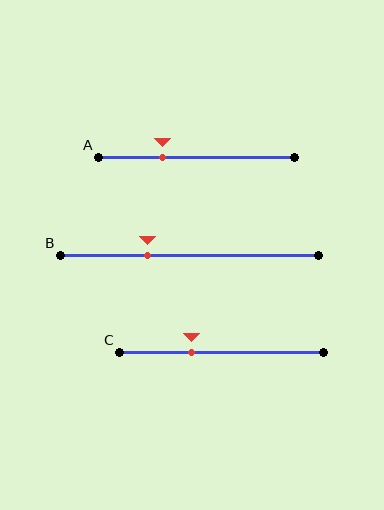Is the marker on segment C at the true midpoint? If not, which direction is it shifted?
No, the marker on segment C is shifted to the left by about 15% of the segment length.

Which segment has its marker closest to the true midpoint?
Segment C has its marker closest to the true midpoint.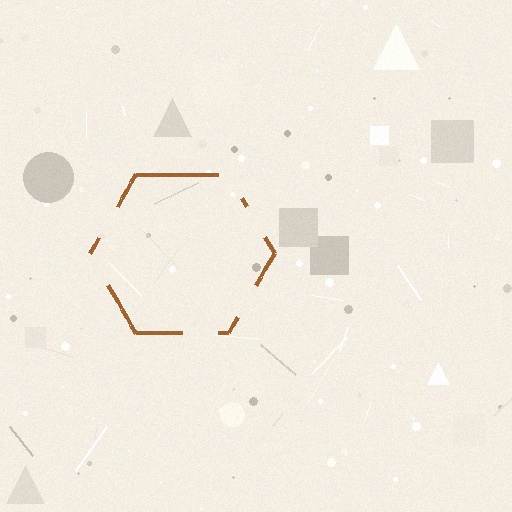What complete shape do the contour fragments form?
The contour fragments form a hexagon.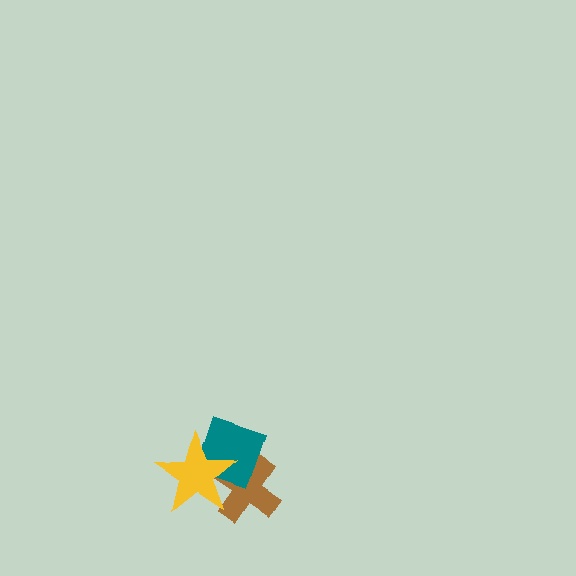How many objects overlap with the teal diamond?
2 objects overlap with the teal diamond.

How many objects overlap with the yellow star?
2 objects overlap with the yellow star.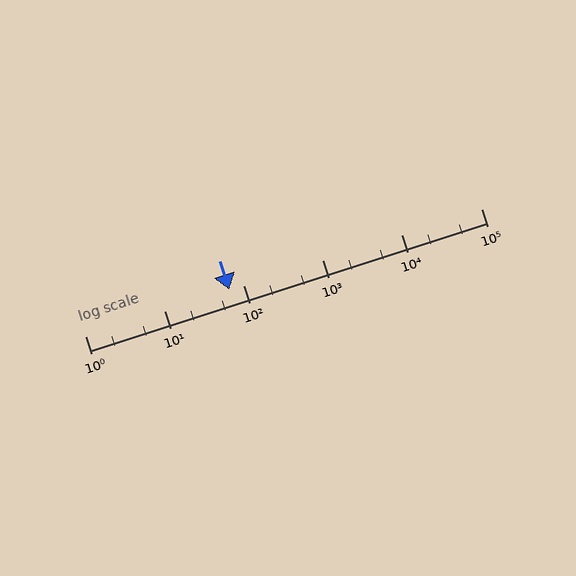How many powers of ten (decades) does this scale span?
The scale spans 5 decades, from 1 to 100000.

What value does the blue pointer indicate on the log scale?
The pointer indicates approximately 66.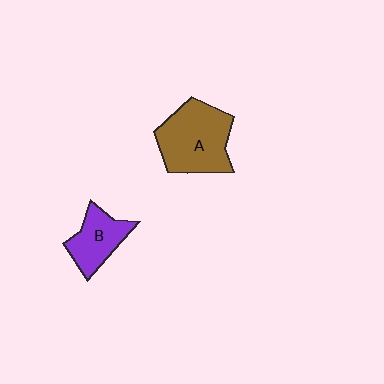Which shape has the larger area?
Shape A (brown).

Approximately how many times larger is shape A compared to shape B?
Approximately 1.6 times.